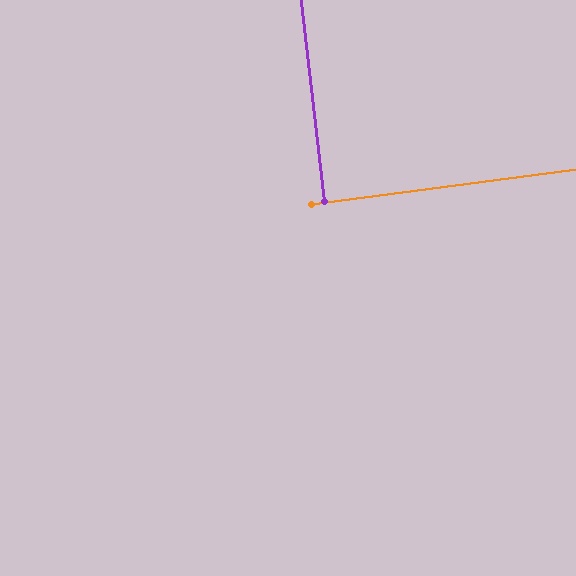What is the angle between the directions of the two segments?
Approximately 89 degrees.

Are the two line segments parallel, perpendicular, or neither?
Perpendicular — they meet at approximately 89°.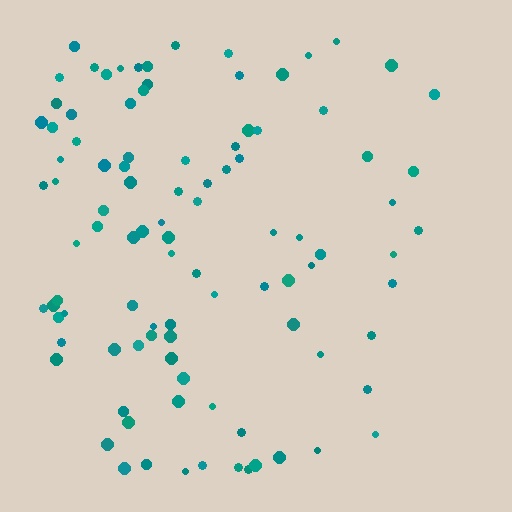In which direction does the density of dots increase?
From right to left, with the left side densest.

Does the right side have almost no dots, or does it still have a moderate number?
Still a moderate number, just noticeably fewer than the left.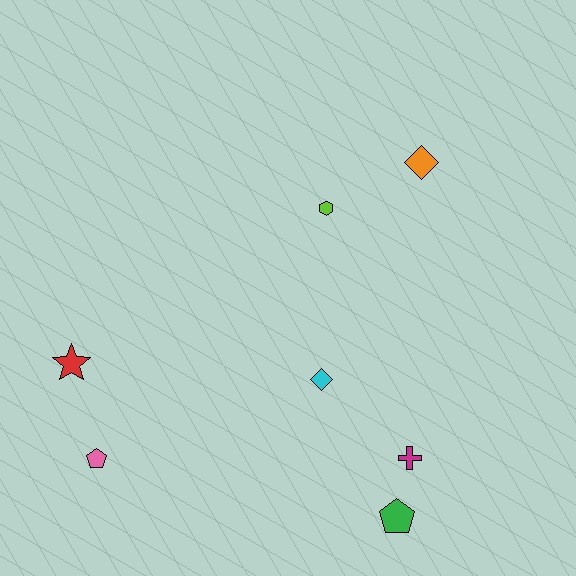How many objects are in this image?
There are 7 objects.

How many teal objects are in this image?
There are no teal objects.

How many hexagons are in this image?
There is 1 hexagon.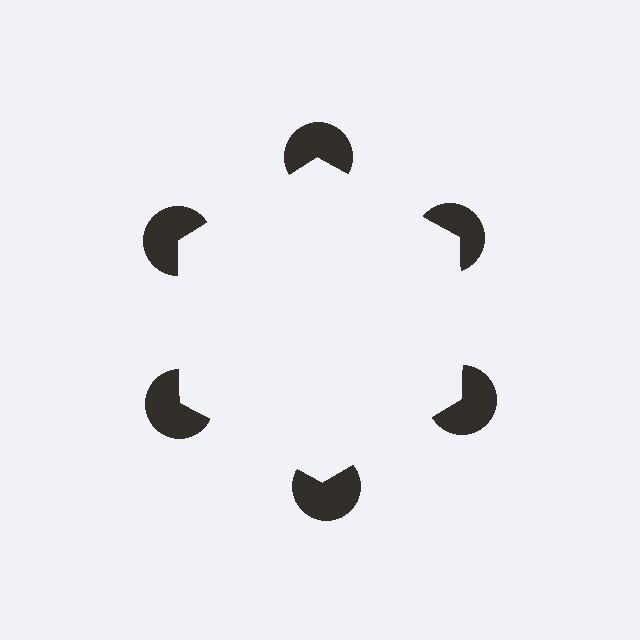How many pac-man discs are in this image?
There are 6 — one at each vertex of the illusory hexagon.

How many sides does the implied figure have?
6 sides.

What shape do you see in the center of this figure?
An illusory hexagon — its edges are inferred from the aligned wedge cuts in the pac-man discs, not physically drawn.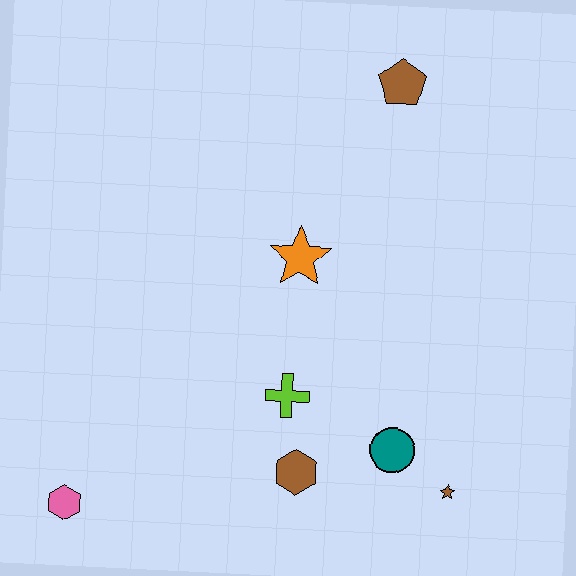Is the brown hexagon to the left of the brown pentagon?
Yes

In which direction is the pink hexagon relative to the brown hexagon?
The pink hexagon is to the left of the brown hexagon.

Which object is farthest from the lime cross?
The brown pentagon is farthest from the lime cross.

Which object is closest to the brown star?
The teal circle is closest to the brown star.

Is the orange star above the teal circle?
Yes